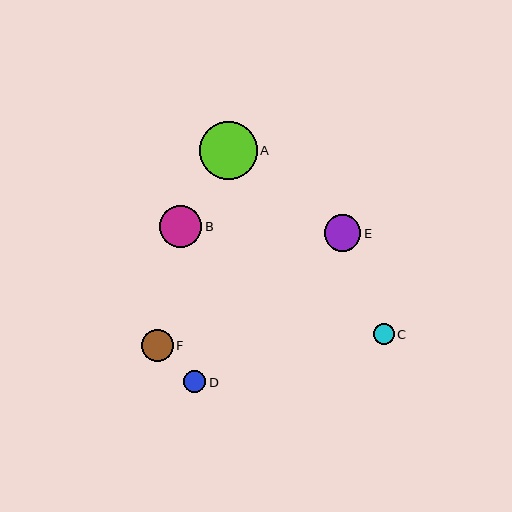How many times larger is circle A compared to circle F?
Circle A is approximately 1.8 times the size of circle F.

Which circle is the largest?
Circle A is the largest with a size of approximately 57 pixels.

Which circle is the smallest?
Circle C is the smallest with a size of approximately 21 pixels.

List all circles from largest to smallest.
From largest to smallest: A, B, E, F, D, C.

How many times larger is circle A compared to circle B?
Circle A is approximately 1.4 times the size of circle B.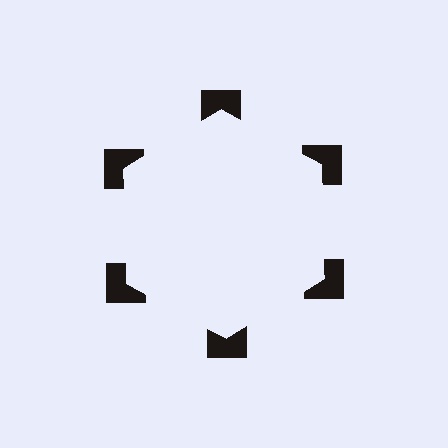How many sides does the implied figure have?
6 sides.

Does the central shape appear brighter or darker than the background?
It typically appears slightly brighter than the background, even though no actual brightness change is drawn.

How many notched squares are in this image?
There are 6 — one at each vertex of the illusory hexagon.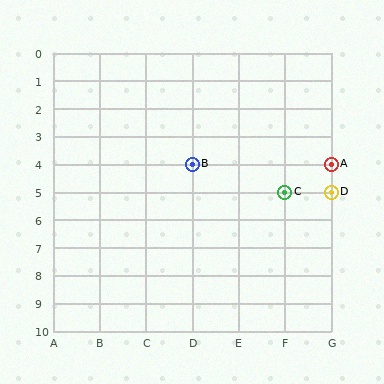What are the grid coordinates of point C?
Point C is at grid coordinates (F, 5).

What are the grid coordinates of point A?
Point A is at grid coordinates (G, 4).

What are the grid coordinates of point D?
Point D is at grid coordinates (G, 5).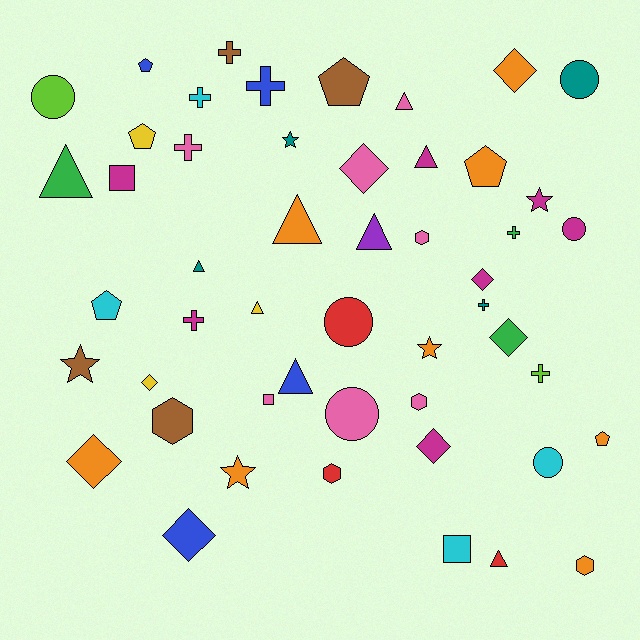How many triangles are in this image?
There are 9 triangles.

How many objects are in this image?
There are 50 objects.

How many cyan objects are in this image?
There are 4 cyan objects.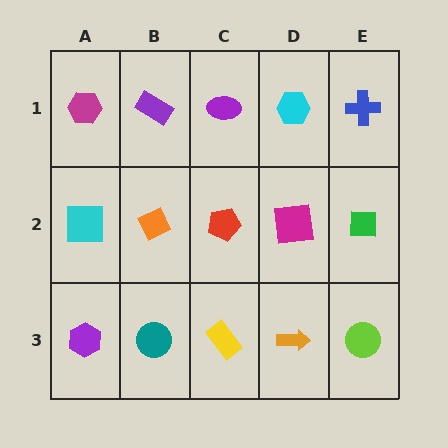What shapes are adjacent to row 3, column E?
A green square (row 2, column E), an orange arrow (row 3, column D).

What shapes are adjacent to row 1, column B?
An orange diamond (row 2, column B), a magenta hexagon (row 1, column A), a purple ellipse (row 1, column C).